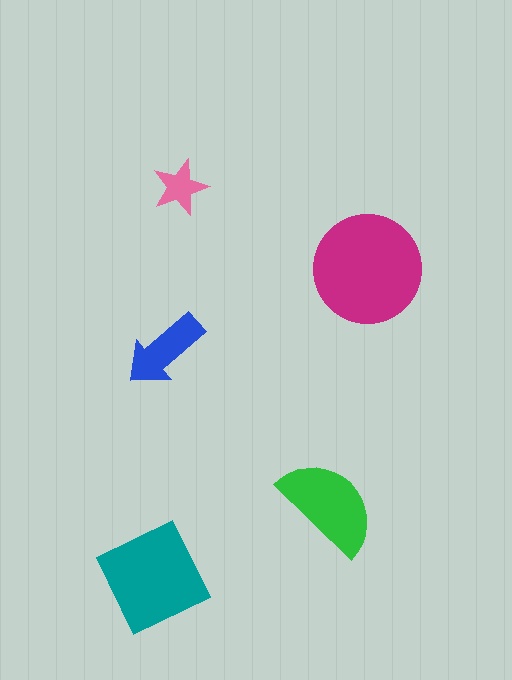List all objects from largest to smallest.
The magenta circle, the teal diamond, the green semicircle, the blue arrow, the pink star.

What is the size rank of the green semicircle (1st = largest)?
3rd.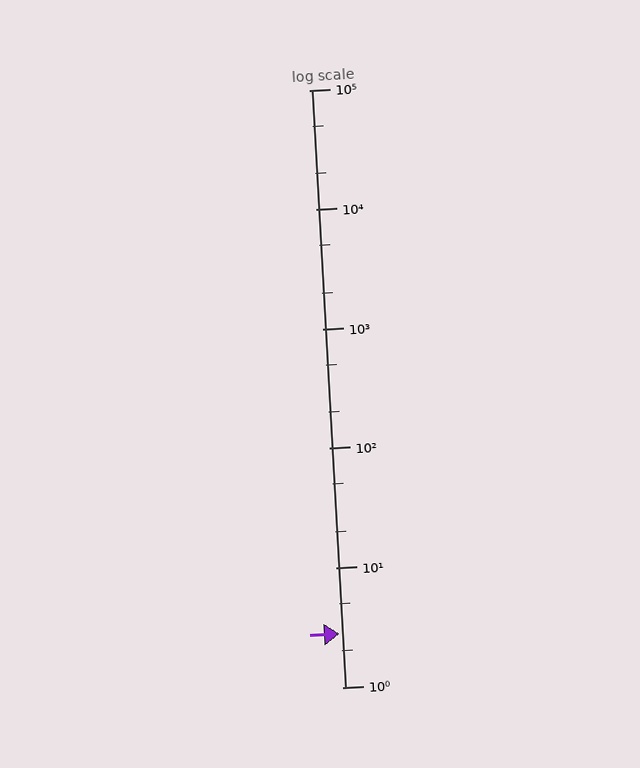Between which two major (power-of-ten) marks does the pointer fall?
The pointer is between 1 and 10.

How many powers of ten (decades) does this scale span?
The scale spans 5 decades, from 1 to 100000.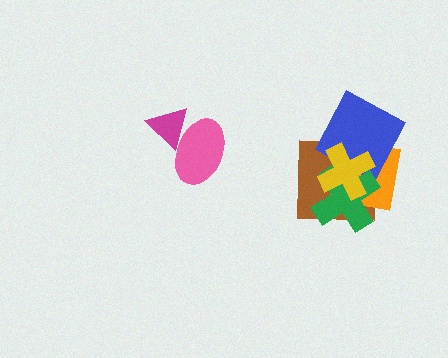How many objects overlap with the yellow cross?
4 objects overlap with the yellow cross.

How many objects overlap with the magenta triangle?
1 object overlaps with the magenta triangle.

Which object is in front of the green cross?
The yellow cross is in front of the green cross.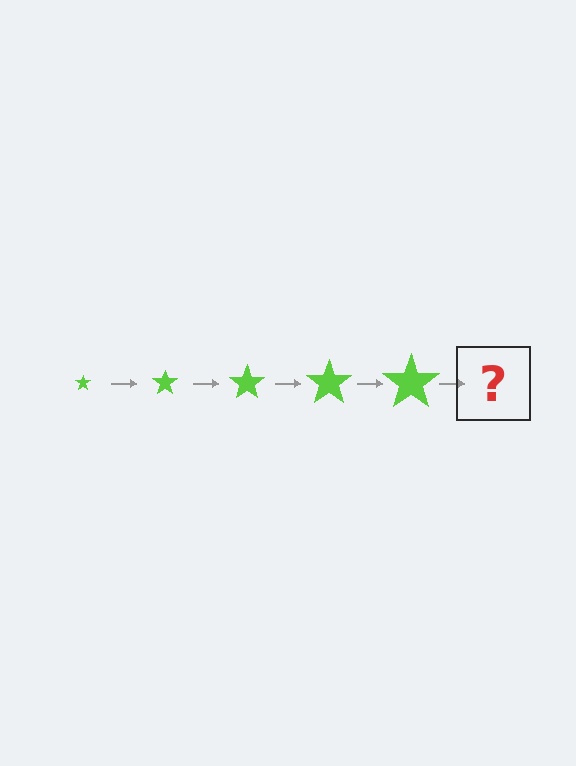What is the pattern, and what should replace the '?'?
The pattern is that the star gets progressively larger each step. The '?' should be a lime star, larger than the previous one.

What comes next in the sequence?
The next element should be a lime star, larger than the previous one.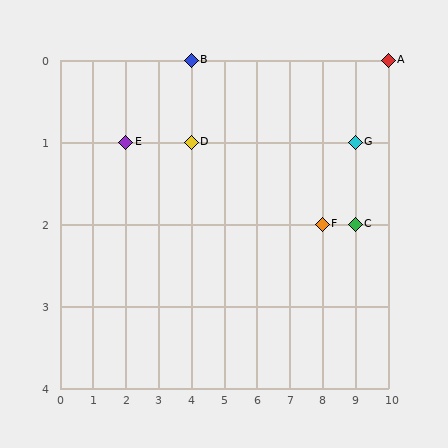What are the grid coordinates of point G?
Point G is at grid coordinates (9, 1).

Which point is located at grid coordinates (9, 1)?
Point G is at (9, 1).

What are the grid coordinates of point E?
Point E is at grid coordinates (2, 1).